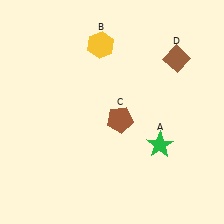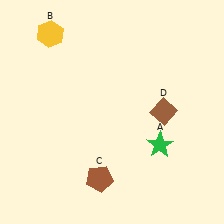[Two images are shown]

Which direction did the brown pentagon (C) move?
The brown pentagon (C) moved down.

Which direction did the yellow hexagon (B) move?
The yellow hexagon (B) moved left.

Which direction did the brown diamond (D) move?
The brown diamond (D) moved down.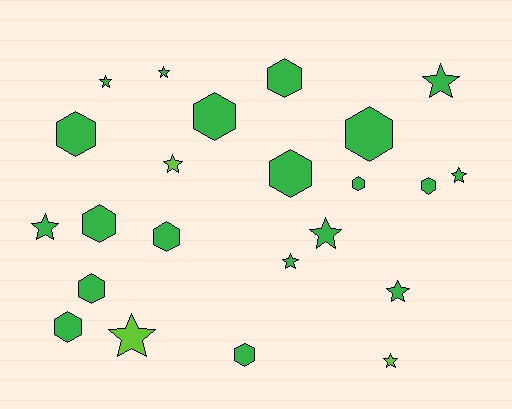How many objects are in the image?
There are 23 objects.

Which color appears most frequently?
Green, with 20 objects.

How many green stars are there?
There are 8 green stars.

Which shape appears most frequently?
Hexagon, with 12 objects.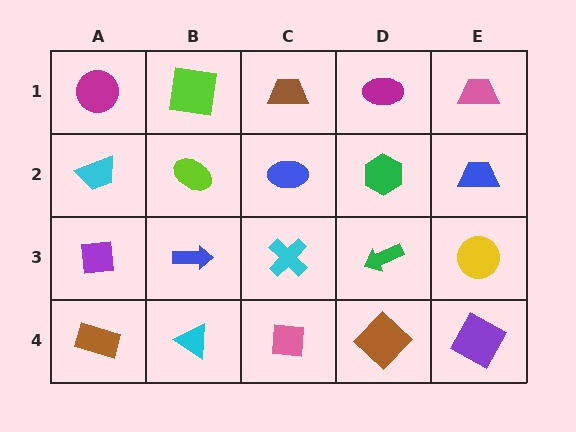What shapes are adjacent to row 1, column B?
A lime ellipse (row 2, column B), a magenta circle (row 1, column A), a brown trapezoid (row 1, column C).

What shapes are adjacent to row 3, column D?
A green hexagon (row 2, column D), a brown diamond (row 4, column D), a cyan cross (row 3, column C), a yellow circle (row 3, column E).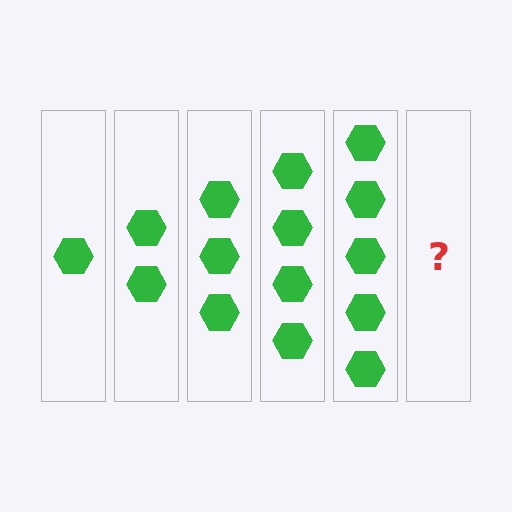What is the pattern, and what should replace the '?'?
The pattern is that each step adds one more hexagon. The '?' should be 6 hexagons.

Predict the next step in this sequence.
The next step is 6 hexagons.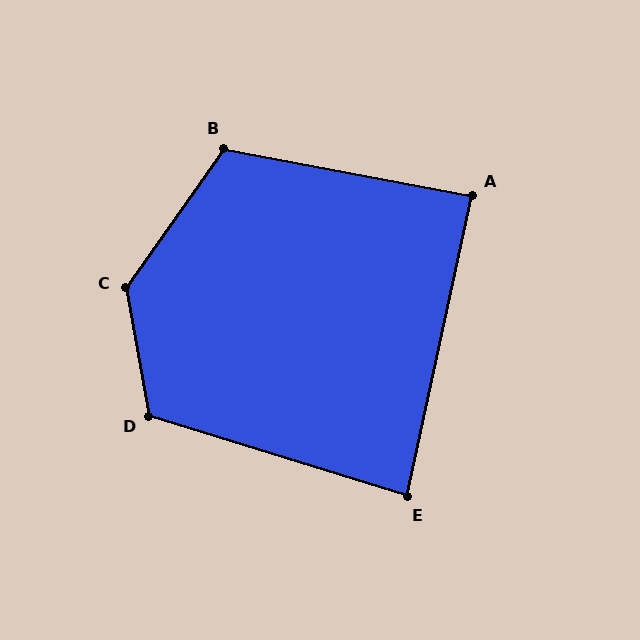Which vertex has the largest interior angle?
C, at approximately 135 degrees.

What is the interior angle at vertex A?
Approximately 89 degrees (approximately right).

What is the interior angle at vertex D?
Approximately 117 degrees (obtuse).